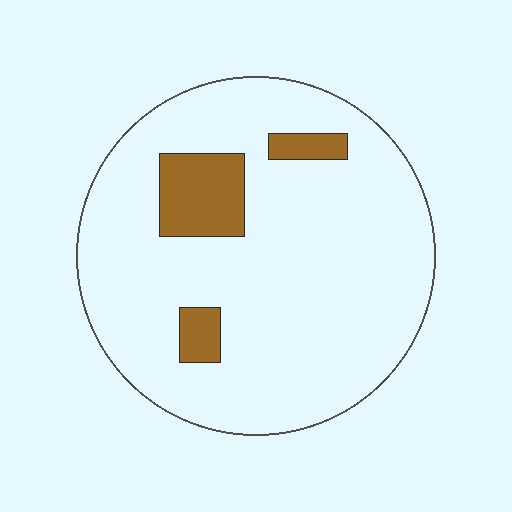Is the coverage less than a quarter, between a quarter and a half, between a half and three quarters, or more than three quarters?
Less than a quarter.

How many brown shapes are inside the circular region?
3.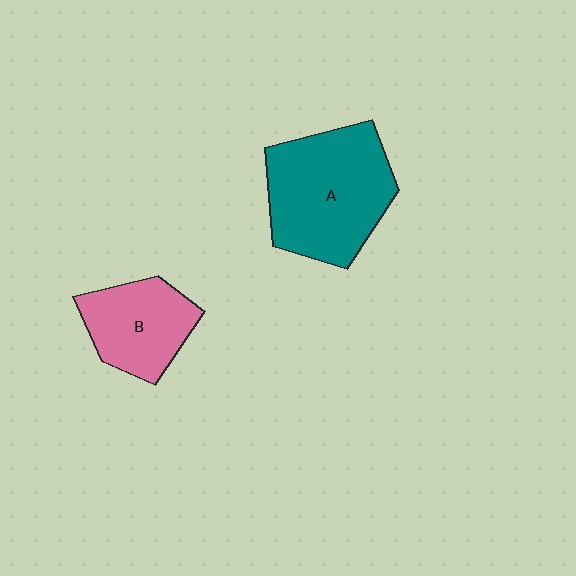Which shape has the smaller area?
Shape B (pink).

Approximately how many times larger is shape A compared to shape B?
Approximately 1.6 times.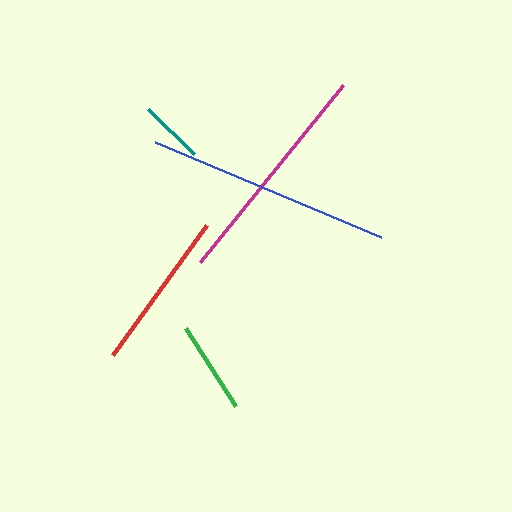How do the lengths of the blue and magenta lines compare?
The blue and magenta lines are approximately the same length.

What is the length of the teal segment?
The teal segment is approximately 65 pixels long.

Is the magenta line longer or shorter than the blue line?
The blue line is longer than the magenta line.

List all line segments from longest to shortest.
From longest to shortest: blue, magenta, red, green, teal.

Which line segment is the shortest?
The teal line is the shortest at approximately 65 pixels.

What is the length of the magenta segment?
The magenta segment is approximately 228 pixels long.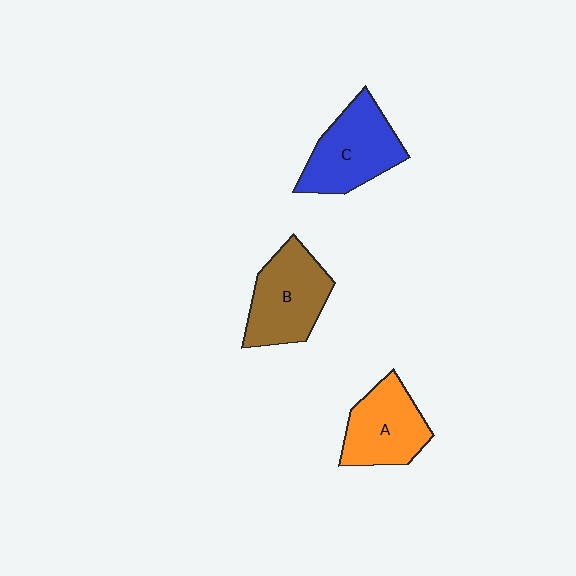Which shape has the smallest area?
Shape A (orange).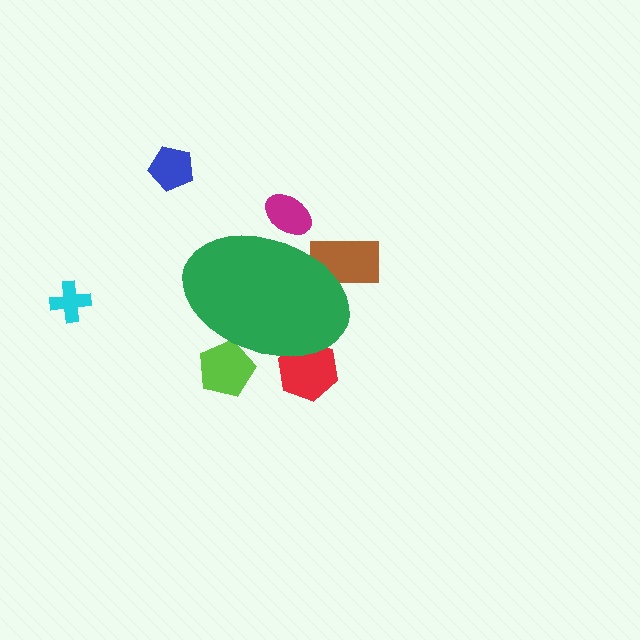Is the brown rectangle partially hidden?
Yes, the brown rectangle is partially hidden behind the green ellipse.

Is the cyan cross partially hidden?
No, the cyan cross is fully visible.